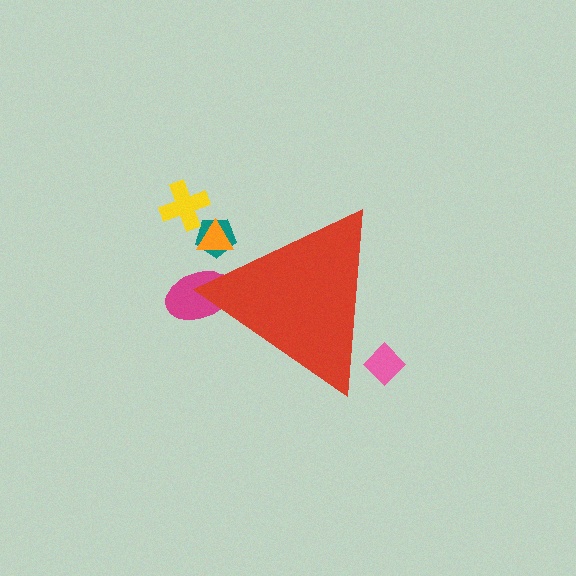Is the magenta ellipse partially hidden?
Yes, the magenta ellipse is partially hidden behind the red triangle.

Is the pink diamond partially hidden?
Yes, the pink diamond is partially hidden behind the red triangle.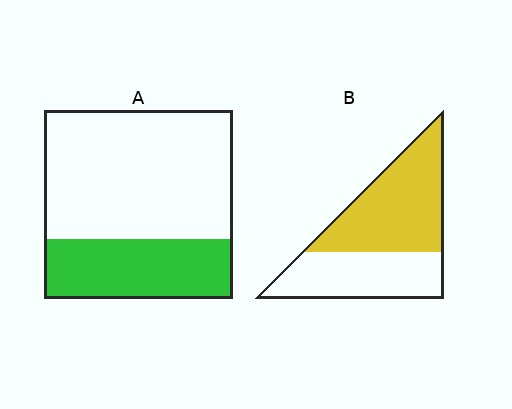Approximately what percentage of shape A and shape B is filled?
A is approximately 30% and B is approximately 55%.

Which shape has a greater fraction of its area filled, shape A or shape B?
Shape B.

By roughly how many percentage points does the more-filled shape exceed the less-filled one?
By roughly 25 percentage points (B over A).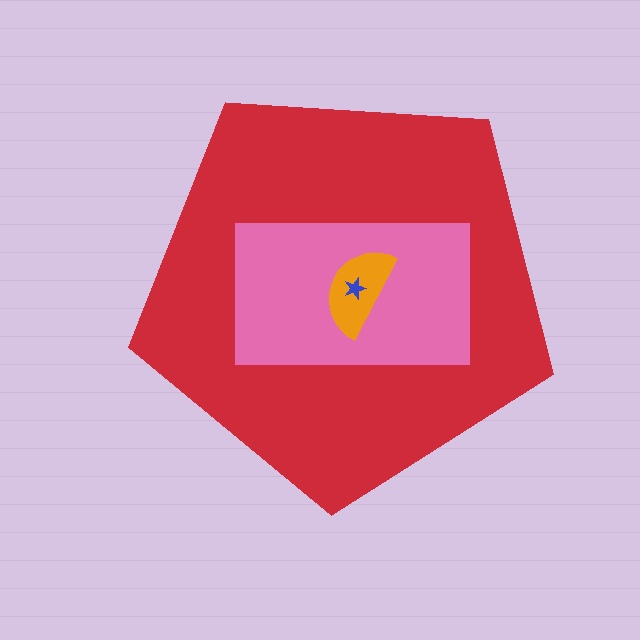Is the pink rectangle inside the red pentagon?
Yes.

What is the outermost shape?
The red pentagon.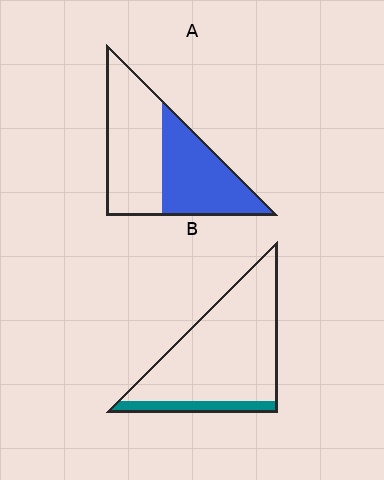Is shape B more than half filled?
No.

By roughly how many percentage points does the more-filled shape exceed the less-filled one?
By roughly 30 percentage points (A over B).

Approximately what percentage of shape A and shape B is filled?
A is approximately 45% and B is approximately 15%.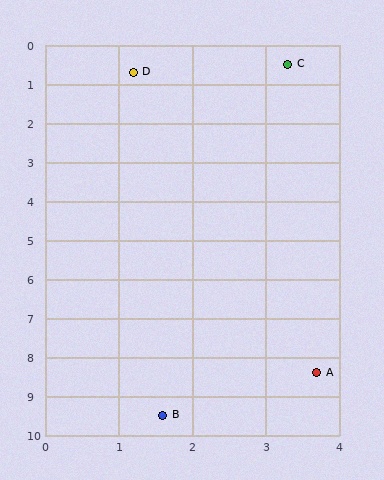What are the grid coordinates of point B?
Point B is at approximately (1.6, 9.5).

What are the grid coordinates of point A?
Point A is at approximately (3.7, 8.4).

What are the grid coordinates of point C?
Point C is at approximately (3.3, 0.5).